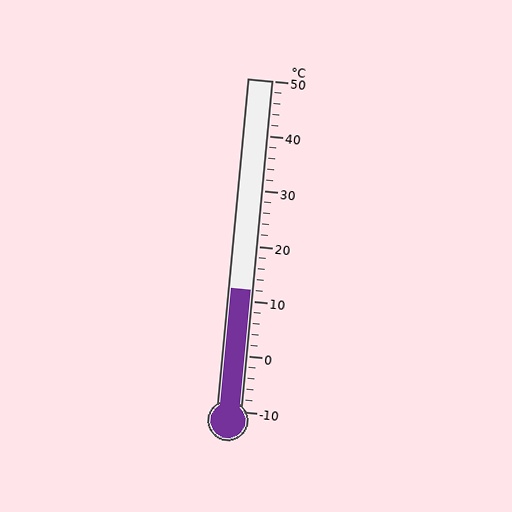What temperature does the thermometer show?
The thermometer shows approximately 12°C.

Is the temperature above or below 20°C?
The temperature is below 20°C.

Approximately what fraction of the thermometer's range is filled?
The thermometer is filled to approximately 35% of its range.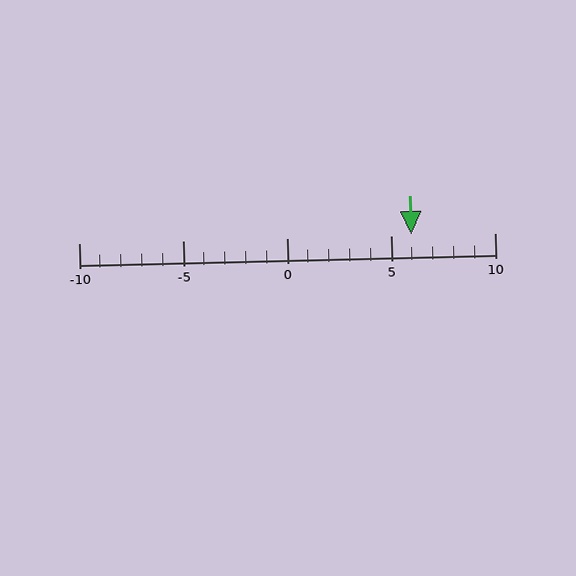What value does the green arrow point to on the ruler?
The green arrow points to approximately 6.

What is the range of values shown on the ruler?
The ruler shows values from -10 to 10.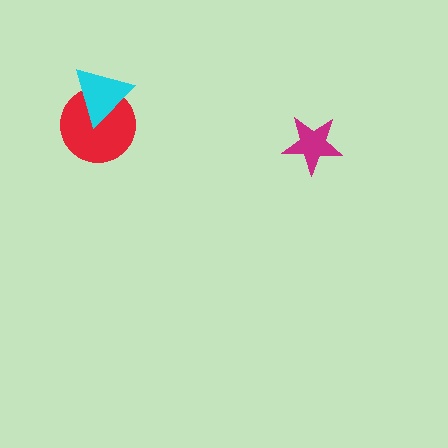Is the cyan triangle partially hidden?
No, no other shape covers it.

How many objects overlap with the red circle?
1 object overlaps with the red circle.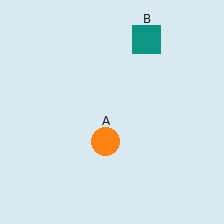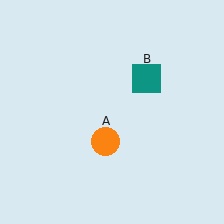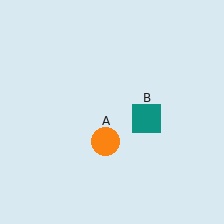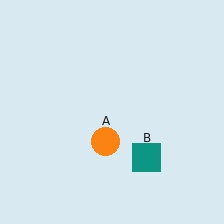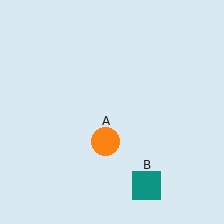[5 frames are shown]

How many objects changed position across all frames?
1 object changed position: teal square (object B).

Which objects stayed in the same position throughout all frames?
Orange circle (object A) remained stationary.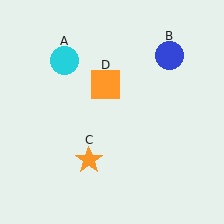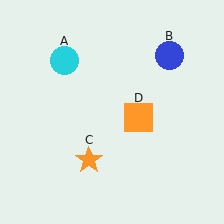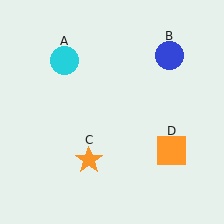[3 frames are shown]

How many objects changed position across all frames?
1 object changed position: orange square (object D).